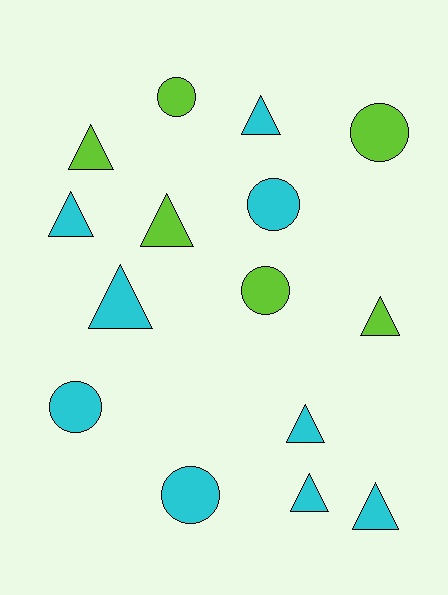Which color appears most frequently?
Cyan, with 9 objects.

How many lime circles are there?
There are 3 lime circles.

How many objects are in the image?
There are 15 objects.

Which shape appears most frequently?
Triangle, with 9 objects.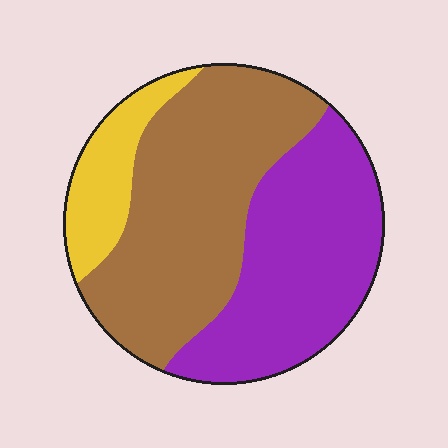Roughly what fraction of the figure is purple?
Purple covers about 40% of the figure.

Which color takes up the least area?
Yellow, at roughly 15%.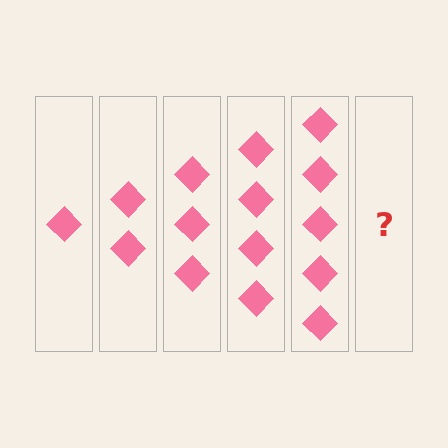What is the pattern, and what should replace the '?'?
The pattern is that each step adds one more diamond. The '?' should be 6 diamonds.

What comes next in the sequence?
The next element should be 6 diamonds.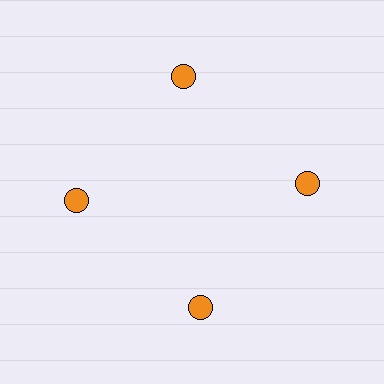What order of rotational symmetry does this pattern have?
This pattern has 4-fold rotational symmetry.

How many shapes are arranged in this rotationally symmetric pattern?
There are 4 shapes, arranged in 4 groups of 1.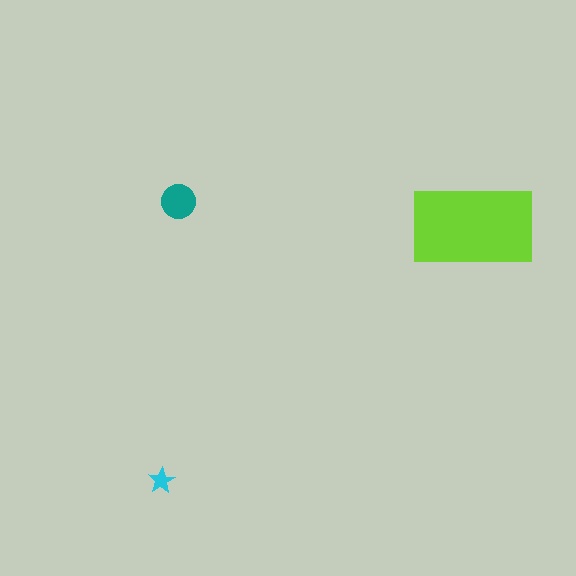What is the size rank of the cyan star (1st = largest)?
3rd.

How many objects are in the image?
There are 3 objects in the image.